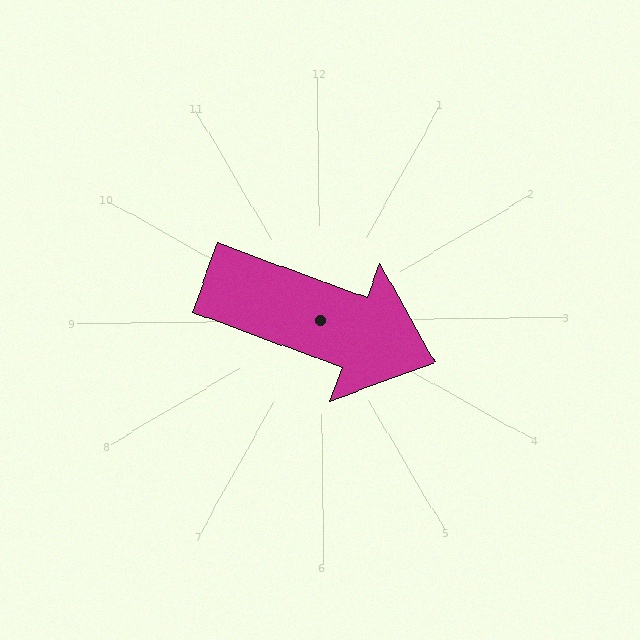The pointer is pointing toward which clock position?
Roughly 4 o'clock.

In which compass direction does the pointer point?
East.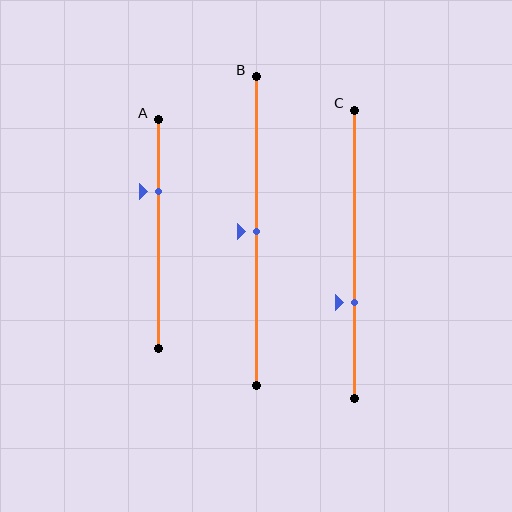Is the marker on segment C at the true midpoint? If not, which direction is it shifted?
No, the marker on segment C is shifted downward by about 17% of the segment length.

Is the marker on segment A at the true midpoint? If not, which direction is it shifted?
No, the marker on segment A is shifted upward by about 19% of the segment length.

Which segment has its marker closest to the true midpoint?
Segment B has its marker closest to the true midpoint.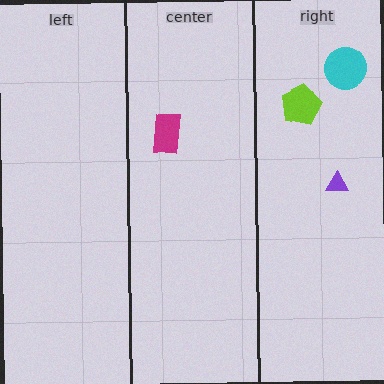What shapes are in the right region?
The cyan circle, the lime pentagon, the purple triangle.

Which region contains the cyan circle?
The right region.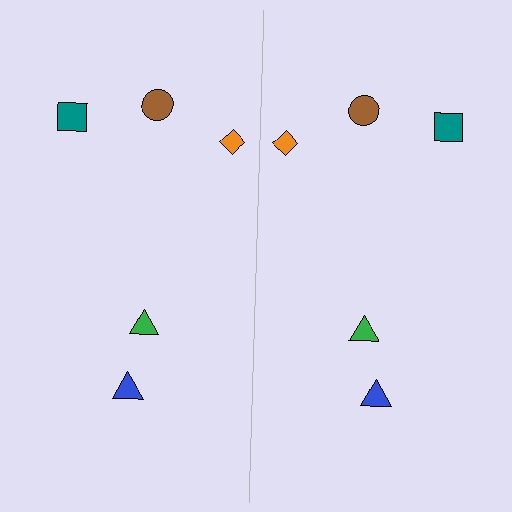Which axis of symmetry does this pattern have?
The pattern has a vertical axis of symmetry running through the center of the image.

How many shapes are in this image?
There are 10 shapes in this image.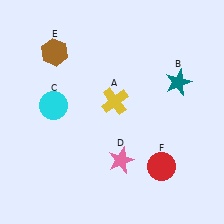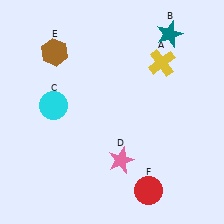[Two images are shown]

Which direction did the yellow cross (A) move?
The yellow cross (A) moved right.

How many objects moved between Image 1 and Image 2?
3 objects moved between the two images.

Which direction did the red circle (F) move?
The red circle (F) moved down.